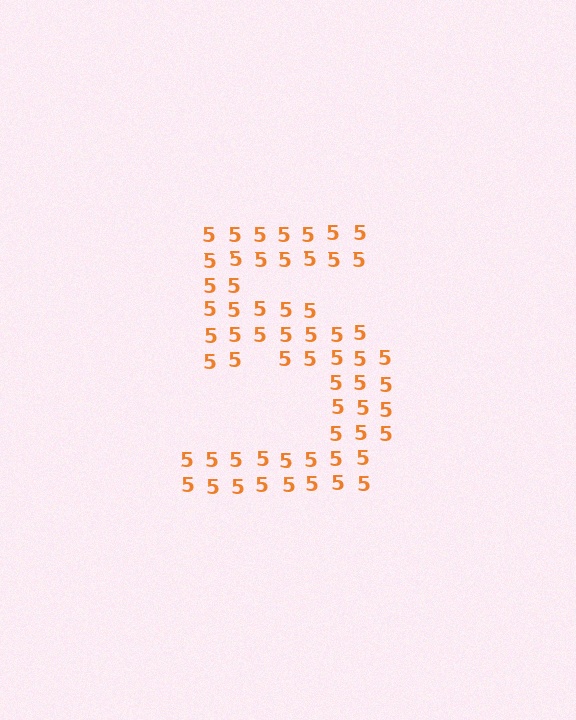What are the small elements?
The small elements are digit 5's.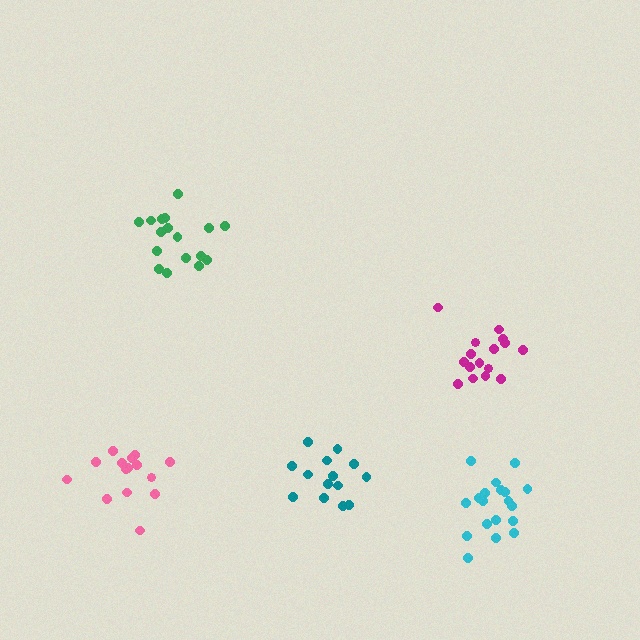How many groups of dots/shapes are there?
There are 5 groups.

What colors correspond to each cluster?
The clusters are colored: cyan, teal, green, pink, magenta.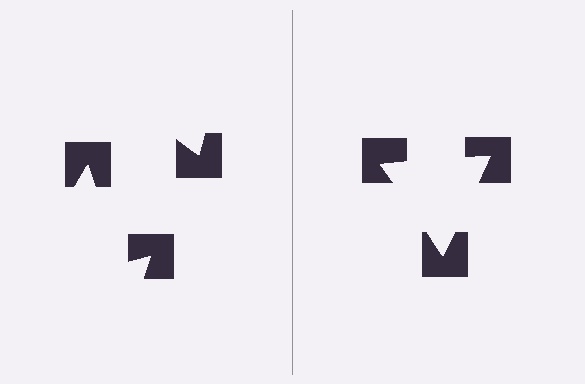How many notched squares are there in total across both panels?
6 — 3 on each side.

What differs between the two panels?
The notched squares are positioned identically on both sides; only the wedge orientations differ. On the right they align to a triangle; on the left they are misaligned.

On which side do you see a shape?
An illusory triangle appears on the right side. On the left side the wedge cuts are rotated, so no coherent shape forms.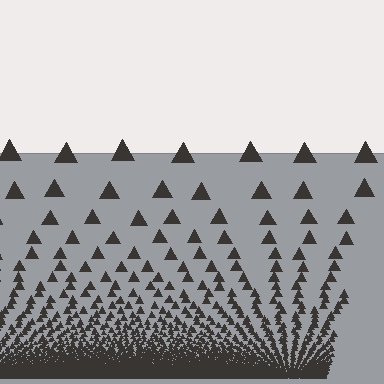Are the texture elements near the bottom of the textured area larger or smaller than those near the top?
Smaller. The gradient is inverted — elements near the bottom are smaller and denser.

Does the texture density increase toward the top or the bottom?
Density increases toward the bottom.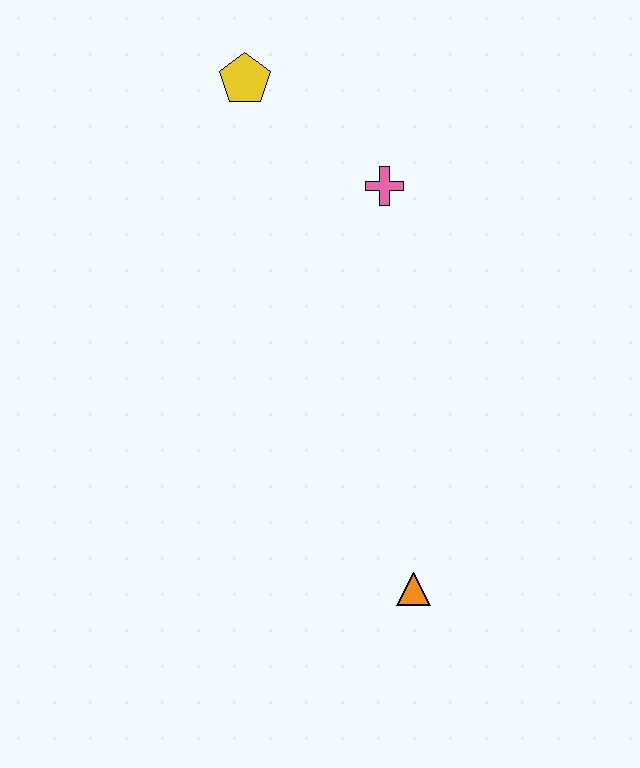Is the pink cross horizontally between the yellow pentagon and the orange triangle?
Yes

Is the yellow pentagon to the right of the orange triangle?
No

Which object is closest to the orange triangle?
The pink cross is closest to the orange triangle.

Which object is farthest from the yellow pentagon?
The orange triangle is farthest from the yellow pentagon.